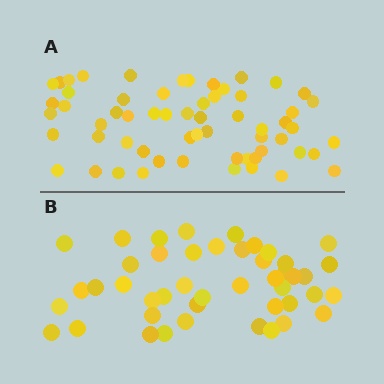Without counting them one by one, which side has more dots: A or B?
Region A (the top region) has more dots.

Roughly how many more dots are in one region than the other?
Region A has approximately 15 more dots than region B.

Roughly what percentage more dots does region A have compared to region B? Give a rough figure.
About 35% more.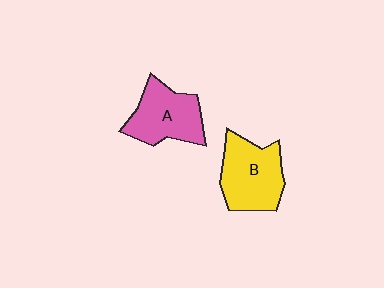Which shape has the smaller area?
Shape A (pink).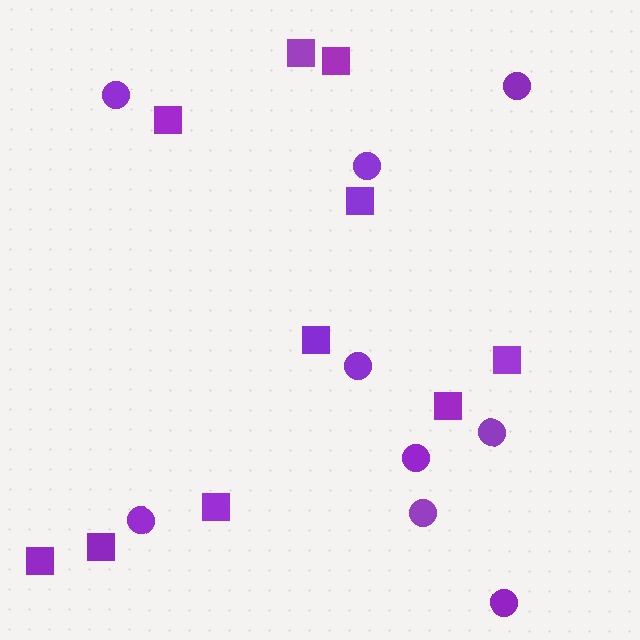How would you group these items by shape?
There are 2 groups: one group of circles (9) and one group of squares (10).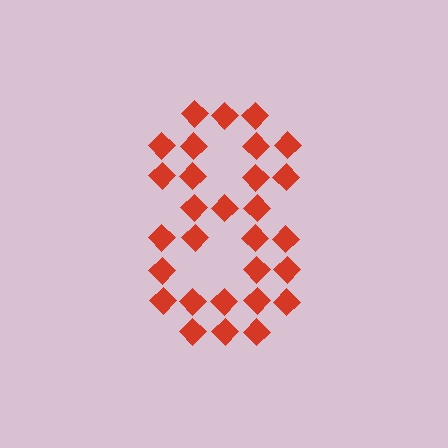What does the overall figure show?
The overall figure shows the digit 8.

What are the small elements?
The small elements are diamonds.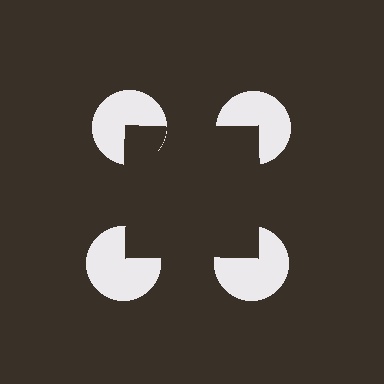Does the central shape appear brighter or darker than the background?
It typically appears slightly darker than the background, even though no actual brightness change is drawn.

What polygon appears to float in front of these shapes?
An illusory square — its edges are inferred from the aligned wedge cuts in the pac-man discs, not physically drawn.